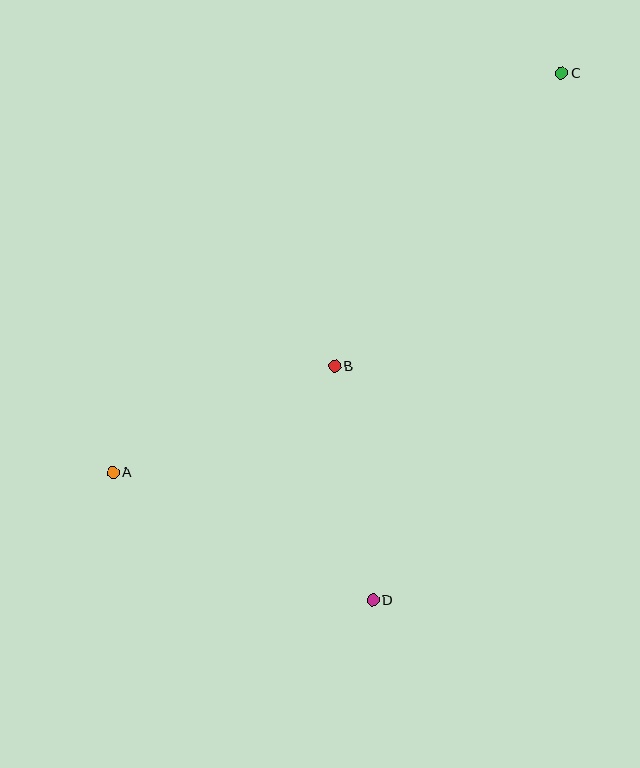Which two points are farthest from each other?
Points A and C are farthest from each other.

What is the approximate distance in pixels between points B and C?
The distance between B and C is approximately 370 pixels.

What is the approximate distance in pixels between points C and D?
The distance between C and D is approximately 560 pixels.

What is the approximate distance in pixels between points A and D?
The distance between A and D is approximately 290 pixels.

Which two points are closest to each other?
Points B and D are closest to each other.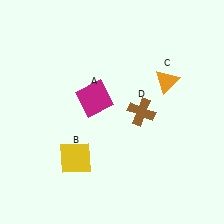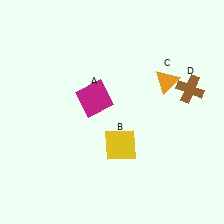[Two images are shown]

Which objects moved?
The objects that moved are: the yellow square (B), the brown cross (D).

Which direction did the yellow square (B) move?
The yellow square (B) moved right.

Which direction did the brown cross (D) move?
The brown cross (D) moved right.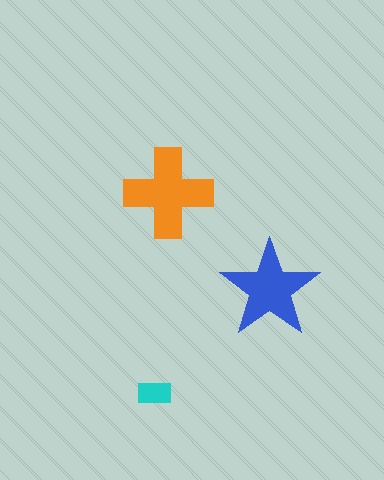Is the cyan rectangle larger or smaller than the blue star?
Smaller.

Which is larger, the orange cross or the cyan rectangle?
The orange cross.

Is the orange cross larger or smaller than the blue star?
Larger.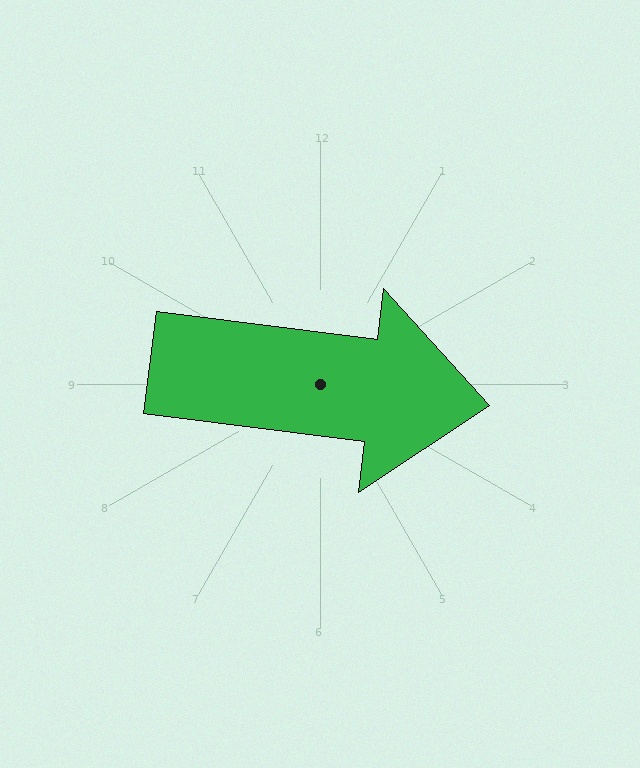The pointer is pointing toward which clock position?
Roughly 3 o'clock.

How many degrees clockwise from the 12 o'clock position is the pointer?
Approximately 97 degrees.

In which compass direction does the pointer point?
East.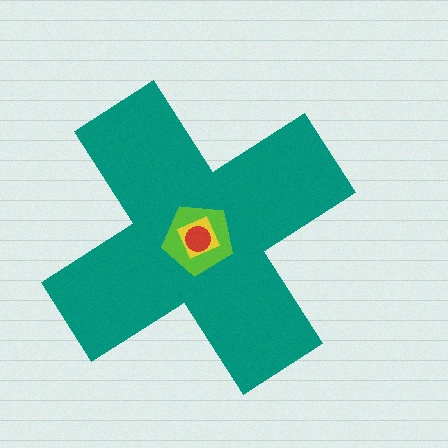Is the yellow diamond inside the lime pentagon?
Yes.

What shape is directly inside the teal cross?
The lime pentagon.